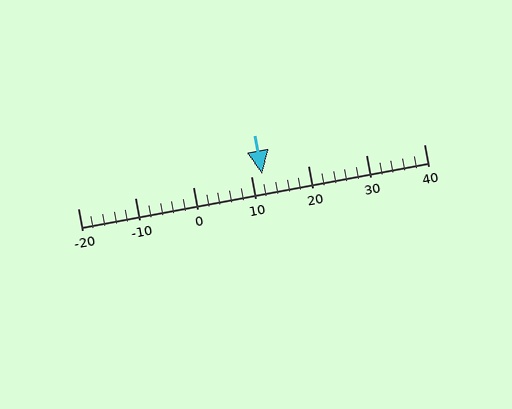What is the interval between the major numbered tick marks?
The major tick marks are spaced 10 units apart.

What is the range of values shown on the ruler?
The ruler shows values from -20 to 40.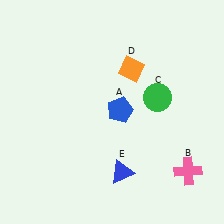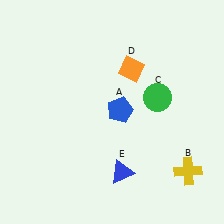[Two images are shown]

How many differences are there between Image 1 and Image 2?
There is 1 difference between the two images.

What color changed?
The cross (B) changed from pink in Image 1 to yellow in Image 2.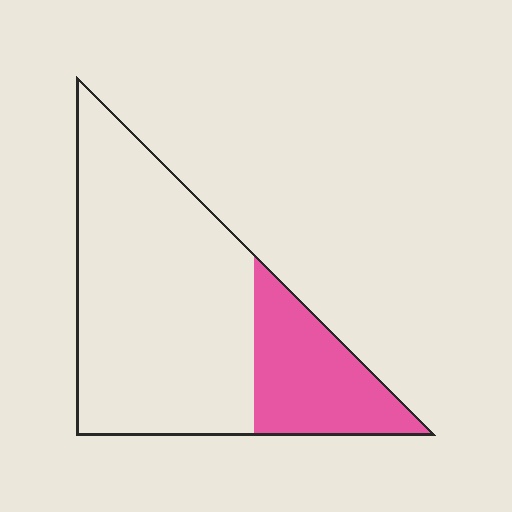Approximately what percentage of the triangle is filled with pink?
Approximately 25%.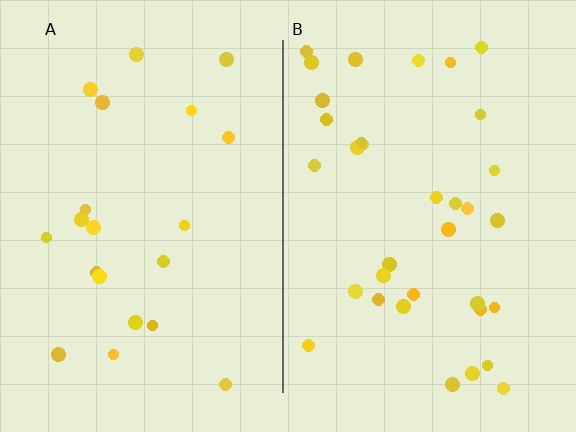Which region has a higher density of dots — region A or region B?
B (the right).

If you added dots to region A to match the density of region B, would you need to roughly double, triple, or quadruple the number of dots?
Approximately double.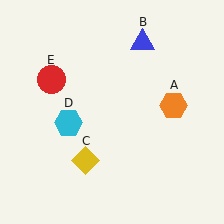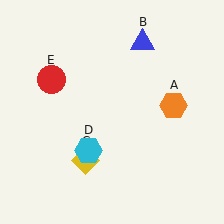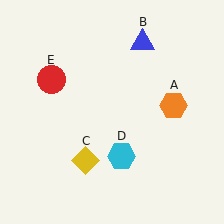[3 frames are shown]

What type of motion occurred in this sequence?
The cyan hexagon (object D) rotated counterclockwise around the center of the scene.